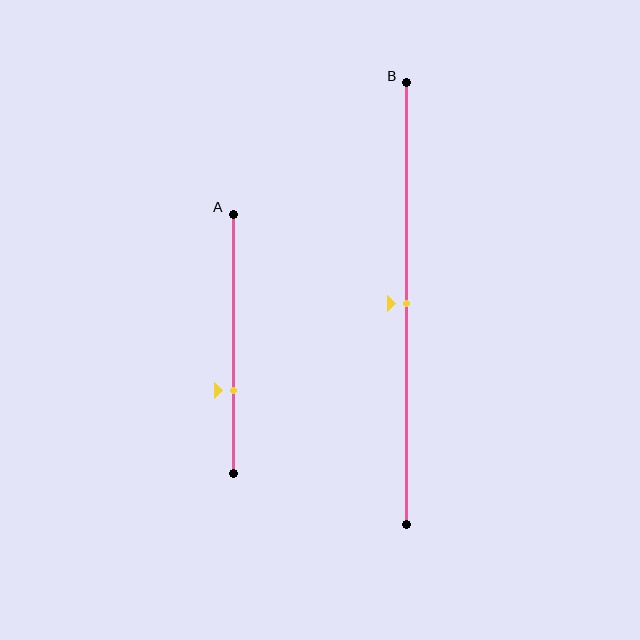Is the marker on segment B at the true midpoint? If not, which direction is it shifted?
Yes, the marker on segment B is at the true midpoint.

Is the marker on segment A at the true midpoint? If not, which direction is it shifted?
No, the marker on segment A is shifted downward by about 18% of the segment length.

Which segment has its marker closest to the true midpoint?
Segment B has its marker closest to the true midpoint.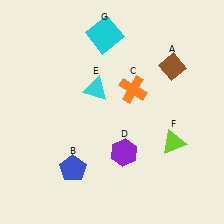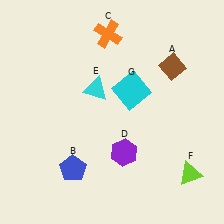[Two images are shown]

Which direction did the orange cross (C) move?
The orange cross (C) moved up.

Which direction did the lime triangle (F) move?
The lime triangle (F) moved down.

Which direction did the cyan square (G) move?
The cyan square (G) moved down.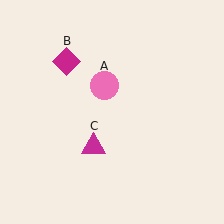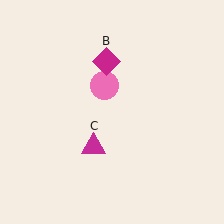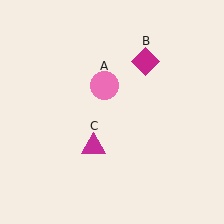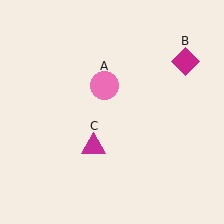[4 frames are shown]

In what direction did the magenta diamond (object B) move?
The magenta diamond (object B) moved right.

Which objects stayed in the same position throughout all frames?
Pink circle (object A) and magenta triangle (object C) remained stationary.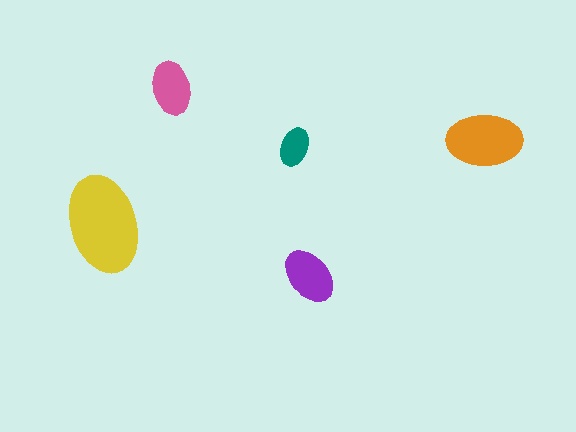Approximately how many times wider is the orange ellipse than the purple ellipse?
About 1.5 times wider.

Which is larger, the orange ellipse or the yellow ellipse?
The yellow one.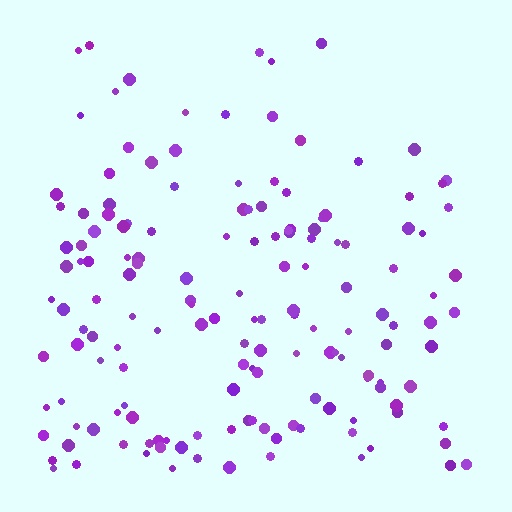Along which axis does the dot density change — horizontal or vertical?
Vertical.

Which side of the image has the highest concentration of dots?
The bottom.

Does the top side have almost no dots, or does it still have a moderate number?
Still a moderate number, just noticeably fewer than the bottom.